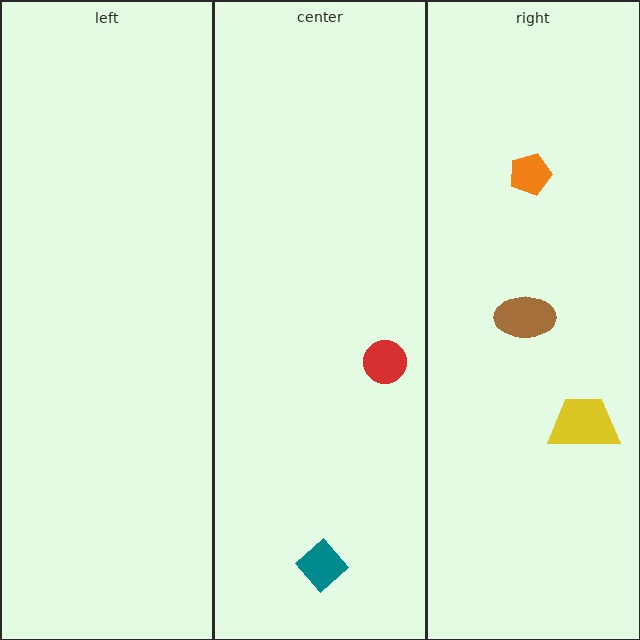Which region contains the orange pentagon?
The right region.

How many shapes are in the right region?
3.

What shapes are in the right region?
The brown ellipse, the orange pentagon, the yellow trapezoid.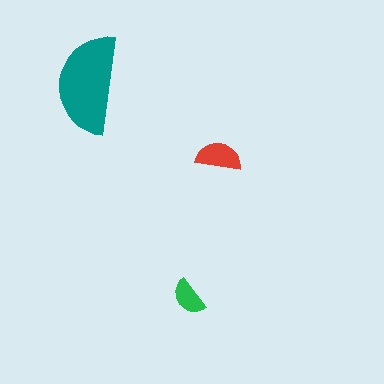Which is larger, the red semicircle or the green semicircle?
The red one.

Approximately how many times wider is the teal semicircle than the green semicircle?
About 2.5 times wider.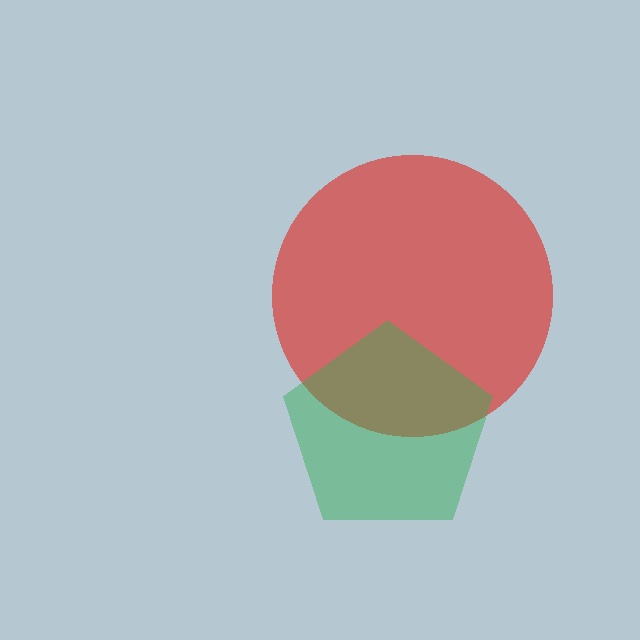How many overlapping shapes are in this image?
There are 2 overlapping shapes in the image.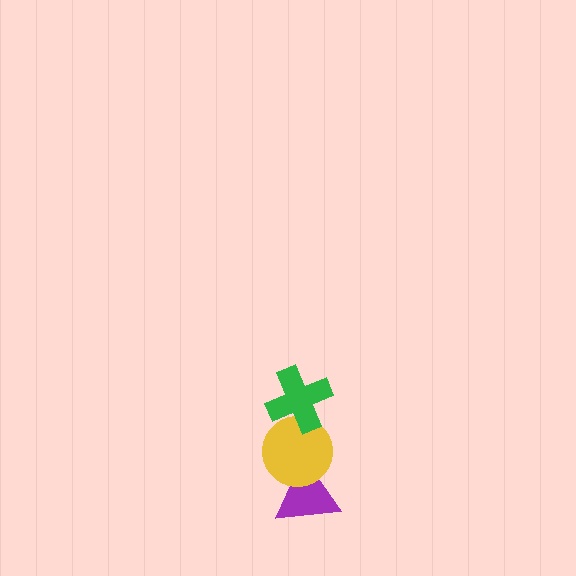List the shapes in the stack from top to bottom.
From top to bottom: the green cross, the yellow circle, the purple triangle.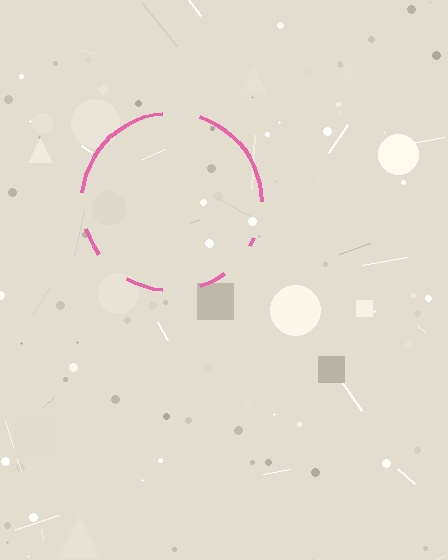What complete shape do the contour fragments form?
The contour fragments form a circle.